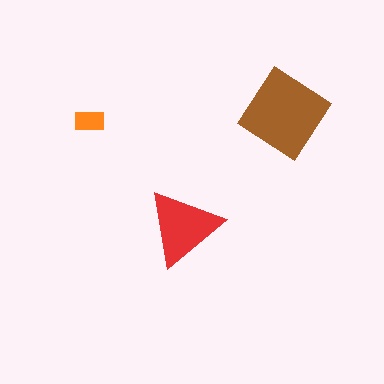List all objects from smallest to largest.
The orange rectangle, the red triangle, the brown diamond.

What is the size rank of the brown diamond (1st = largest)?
1st.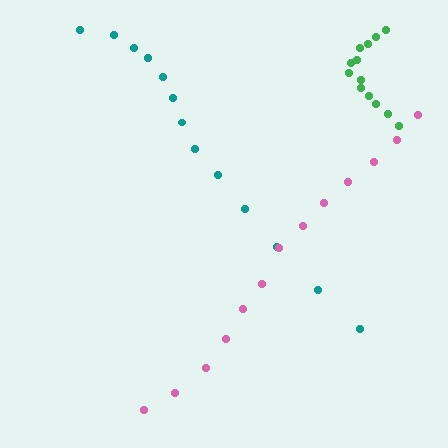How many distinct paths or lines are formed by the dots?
There are 3 distinct paths.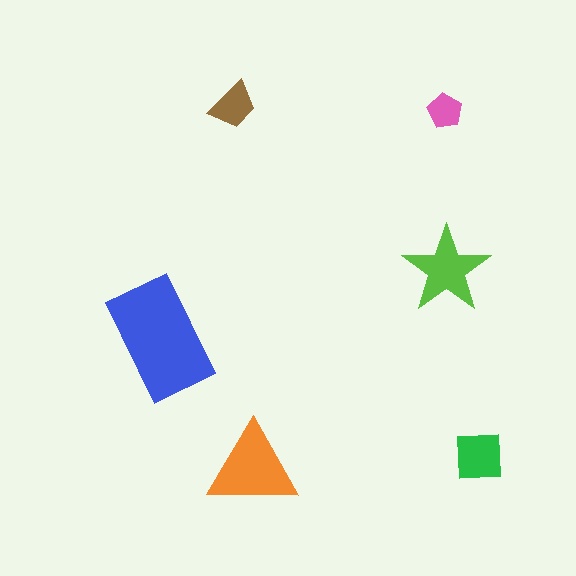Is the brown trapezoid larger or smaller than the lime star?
Smaller.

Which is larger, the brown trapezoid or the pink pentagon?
The brown trapezoid.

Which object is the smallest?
The pink pentagon.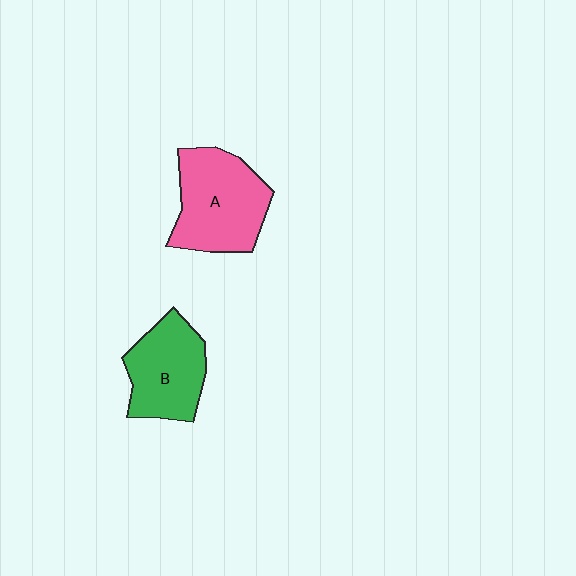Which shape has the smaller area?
Shape B (green).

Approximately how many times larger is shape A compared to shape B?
Approximately 1.2 times.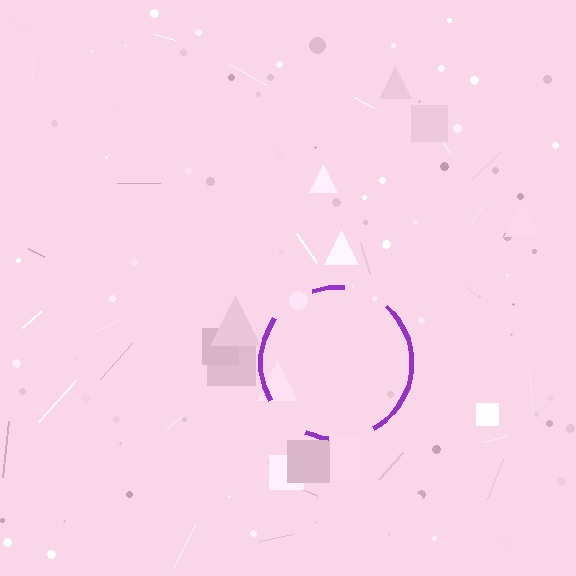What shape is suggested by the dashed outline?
The dashed outline suggests a circle.